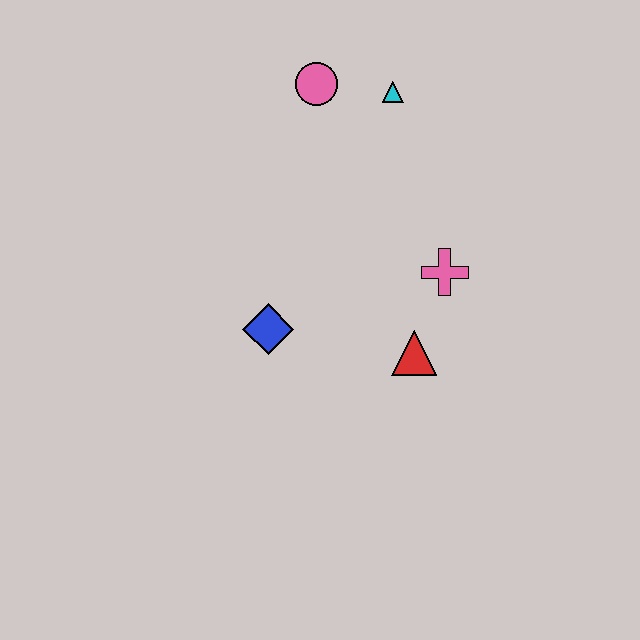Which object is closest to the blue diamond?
The red triangle is closest to the blue diamond.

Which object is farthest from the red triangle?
The pink circle is farthest from the red triangle.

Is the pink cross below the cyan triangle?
Yes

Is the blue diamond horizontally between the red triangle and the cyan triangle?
No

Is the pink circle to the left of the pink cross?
Yes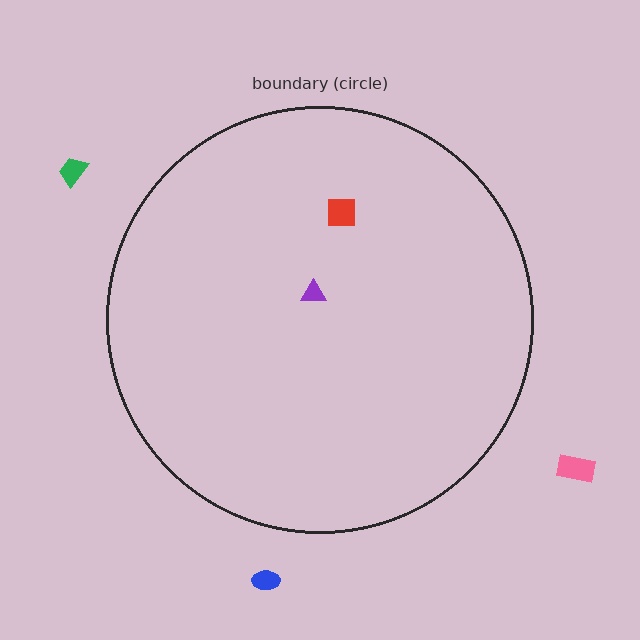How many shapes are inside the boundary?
2 inside, 3 outside.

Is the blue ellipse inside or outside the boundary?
Outside.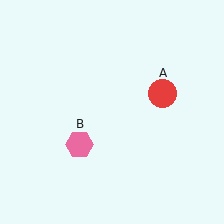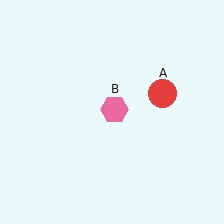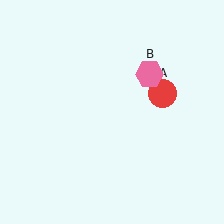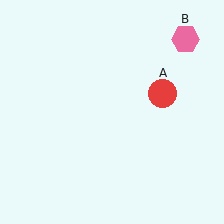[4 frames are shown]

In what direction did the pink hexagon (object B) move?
The pink hexagon (object B) moved up and to the right.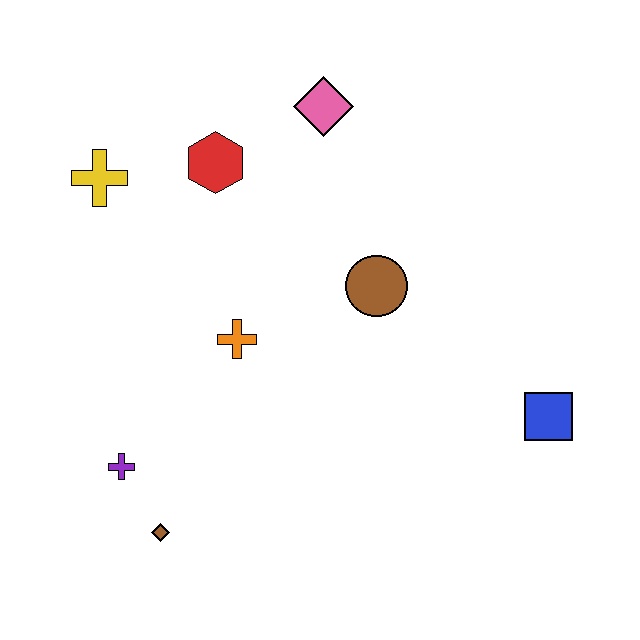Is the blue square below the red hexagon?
Yes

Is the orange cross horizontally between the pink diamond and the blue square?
No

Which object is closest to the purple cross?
The brown diamond is closest to the purple cross.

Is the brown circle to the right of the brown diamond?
Yes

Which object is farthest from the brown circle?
The brown diamond is farthest from the brown circle.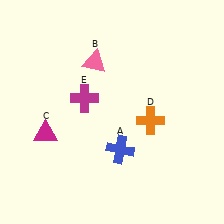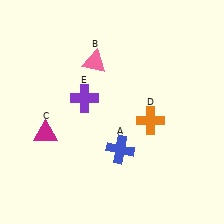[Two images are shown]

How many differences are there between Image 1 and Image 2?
There is 1 difference between the two images.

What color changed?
The cross (E) changed from magenta in Image 1 to purple in Image 2.